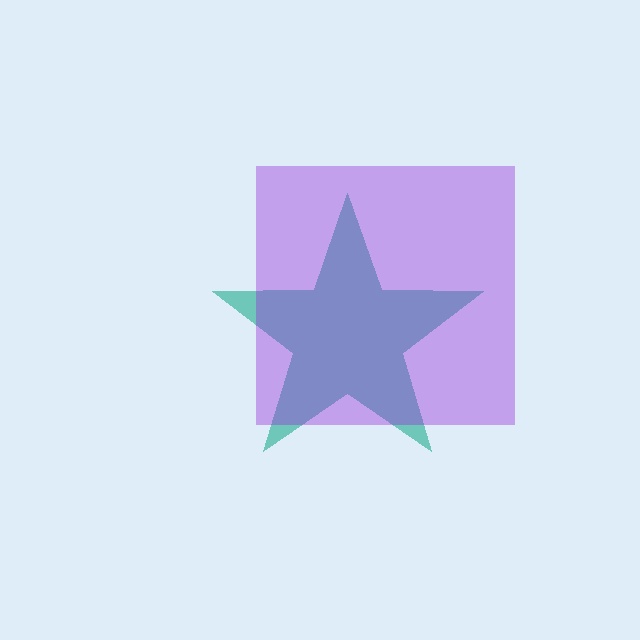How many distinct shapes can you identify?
There are 2 distinct shapes: a teal star, a purple square.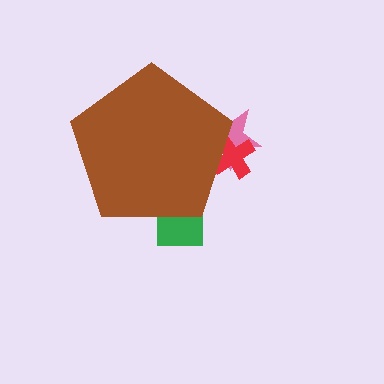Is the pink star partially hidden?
Yes, the pink star is partially hidden behind the brown pentagon.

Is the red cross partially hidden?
Yes, the red cross is partially hidden behind the brown pentagon.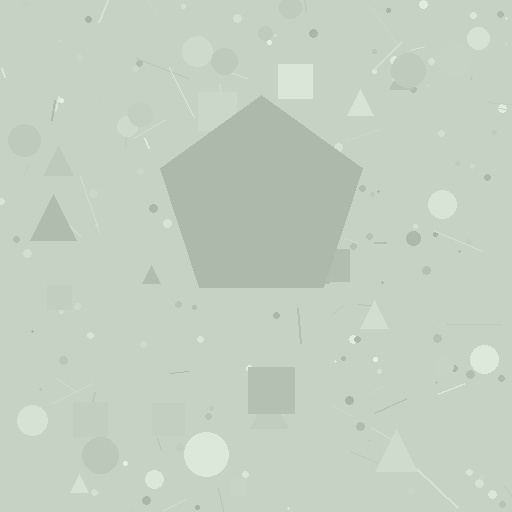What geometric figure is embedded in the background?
A pentagon is embedded in the background.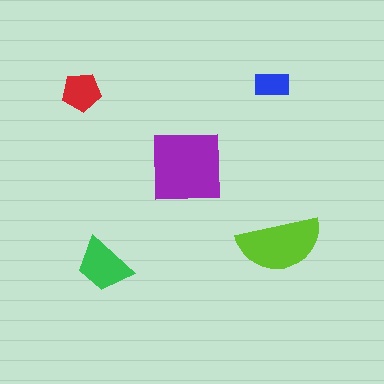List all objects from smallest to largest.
The blue rectangle, the red pentagon, the green trapezoid, the lime semicircle, the purple square.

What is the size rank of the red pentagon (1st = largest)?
4th.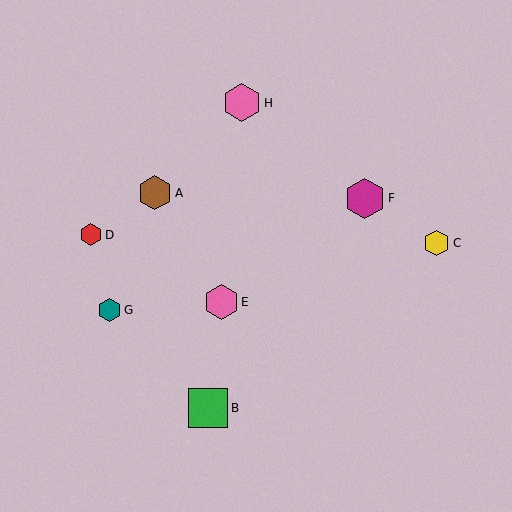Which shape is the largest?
The magenta hexagon (labeled F) is the largest.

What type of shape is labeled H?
Shape H is a pink hexagon.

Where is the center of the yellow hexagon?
The center of the yellow hexagon is at (437, 243).